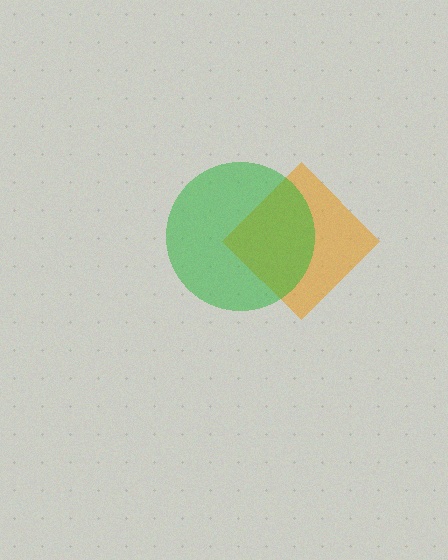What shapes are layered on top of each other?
The layered shapes are: an orange diamond, a green circle.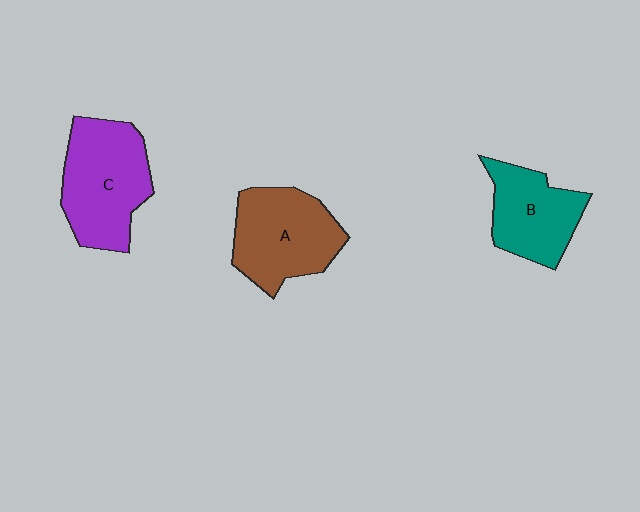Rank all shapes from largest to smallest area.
From largest to smallest: C (purple), A (brown), B (teal).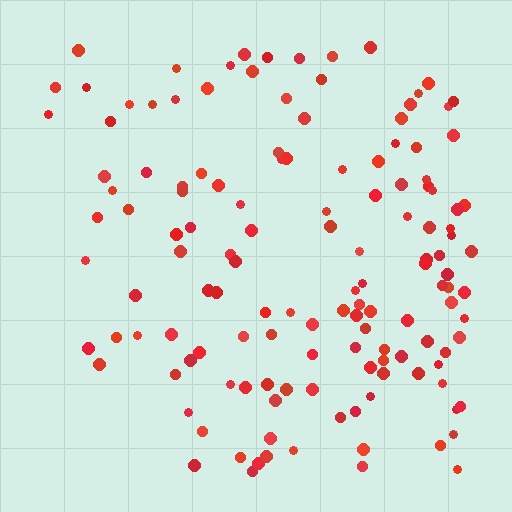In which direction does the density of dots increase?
From left to right, with the right side densest.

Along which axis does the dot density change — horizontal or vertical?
Horizontal.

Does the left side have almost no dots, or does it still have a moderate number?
Still a moderate number, just noticeably fewer than the right.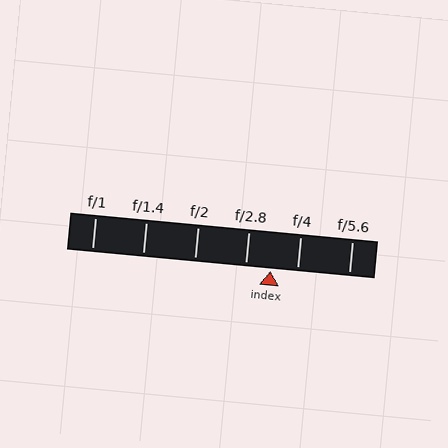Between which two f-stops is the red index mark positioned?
The index mark is between f/2.8 and f/4.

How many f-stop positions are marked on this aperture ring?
There are 6 f-stop positions marked.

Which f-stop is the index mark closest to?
The index mark is closest to f/2.8.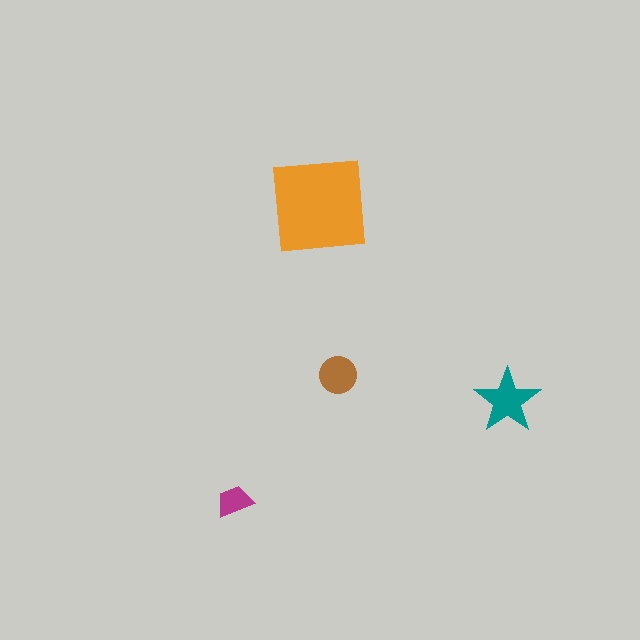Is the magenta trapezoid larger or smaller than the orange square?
Smaller.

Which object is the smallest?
The magenta trapezoid.